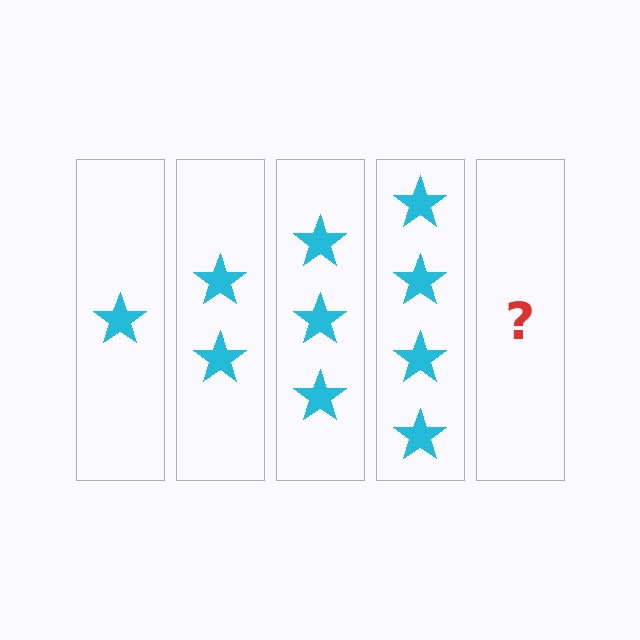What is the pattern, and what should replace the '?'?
The pattern is that each step adds one more star. The '?' should be 5 stars.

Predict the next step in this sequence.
The next step is 5 stars.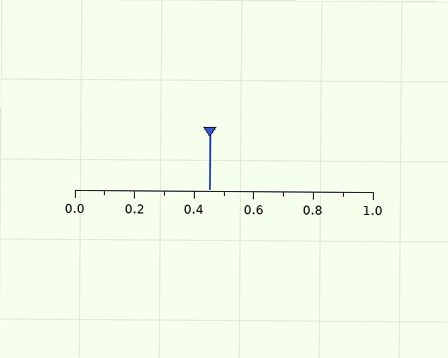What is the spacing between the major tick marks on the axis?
The major ticks are spaced 0.2 apart.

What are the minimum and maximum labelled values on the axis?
The axis runs from 0.0 to 1.0.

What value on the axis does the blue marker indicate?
The marker indicates approximately 0.45.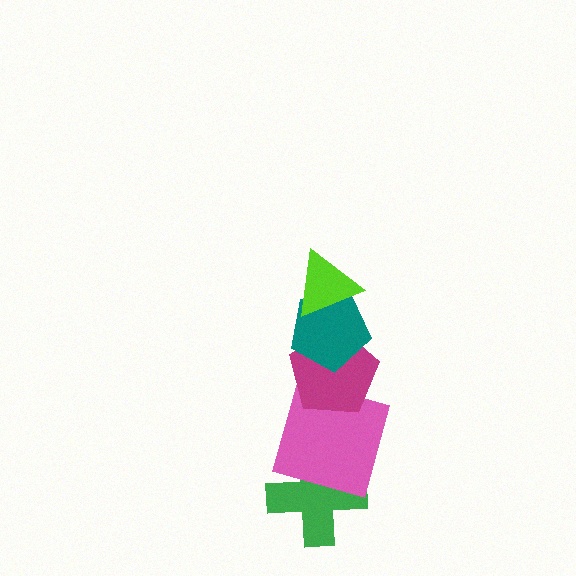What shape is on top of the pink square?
The magenta pentagon is on top of the pink square.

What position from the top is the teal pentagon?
The teal pentagon is 2nd from the top.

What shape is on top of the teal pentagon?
The lime triangle is on top of the teal pentagon.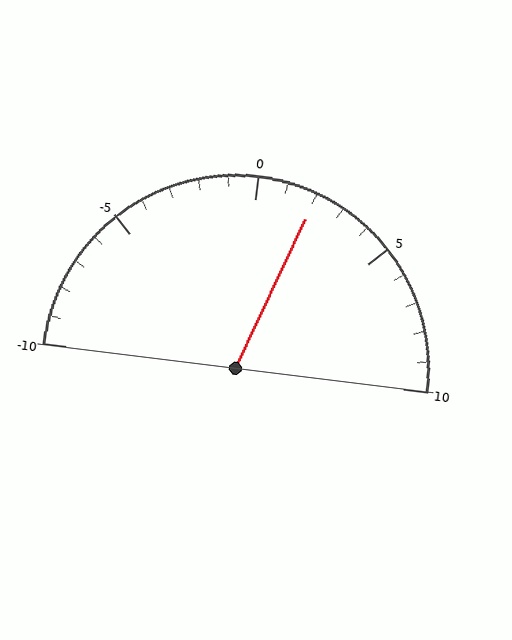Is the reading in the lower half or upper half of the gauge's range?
The reading is in the upper half of the range (-10 to 10).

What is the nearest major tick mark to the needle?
The nearest major tick mark is 0.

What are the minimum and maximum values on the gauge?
The gauge ranges from -10 to 10.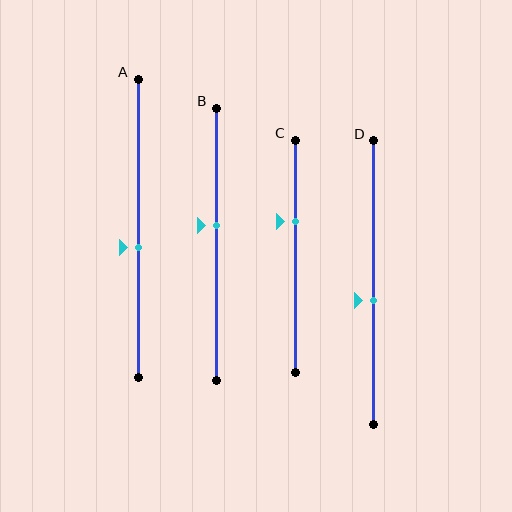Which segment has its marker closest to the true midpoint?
Segment D has its marker closest to the true midpoint.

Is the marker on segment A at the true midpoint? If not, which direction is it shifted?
No, the marker on segment A is shifted downward by about 6% of the segment length.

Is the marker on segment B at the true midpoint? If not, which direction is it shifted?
No, the marker on segment B is shifted upward by about 7% of the segment length.